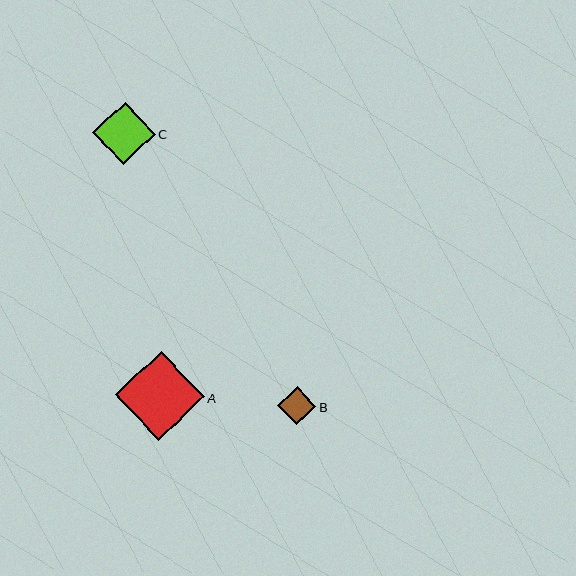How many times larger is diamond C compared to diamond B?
Diamond C is approximately 1.7 times the size of diamond B.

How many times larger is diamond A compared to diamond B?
Diamond A is approximately 2.3 times the size of diamond B.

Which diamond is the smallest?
Diamond B is the smallest with a size of approximately 38 pixels.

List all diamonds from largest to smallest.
From largest to smallest: A, C, B.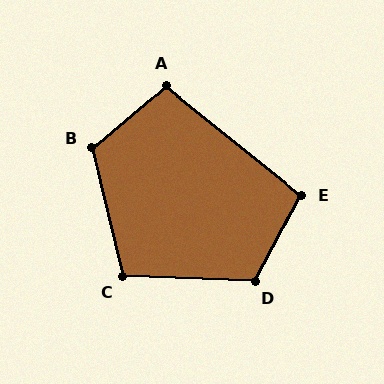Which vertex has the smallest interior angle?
E, at approximately 101 degrees.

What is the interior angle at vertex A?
Approximately 101 degrees (obtuse).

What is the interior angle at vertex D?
Approximately 116 degrees (obtuse).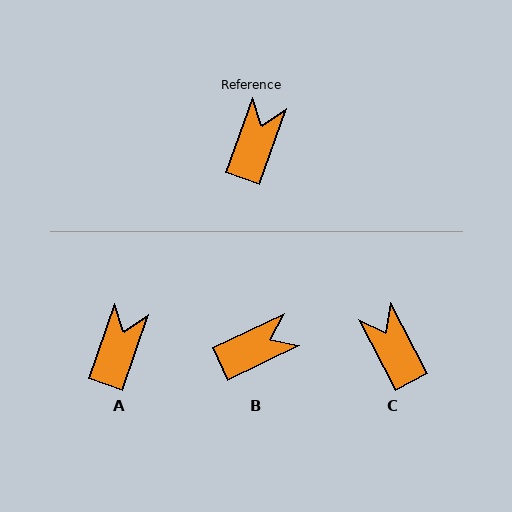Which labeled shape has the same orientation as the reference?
A.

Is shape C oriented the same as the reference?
No, it is off by about 47 degrees.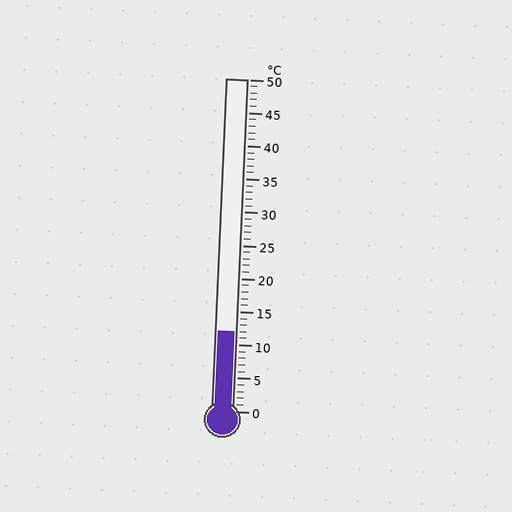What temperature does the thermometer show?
The thermometer shows approximately 12°C.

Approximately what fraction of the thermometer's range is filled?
The thermometer is filled to approximately 25% of its range.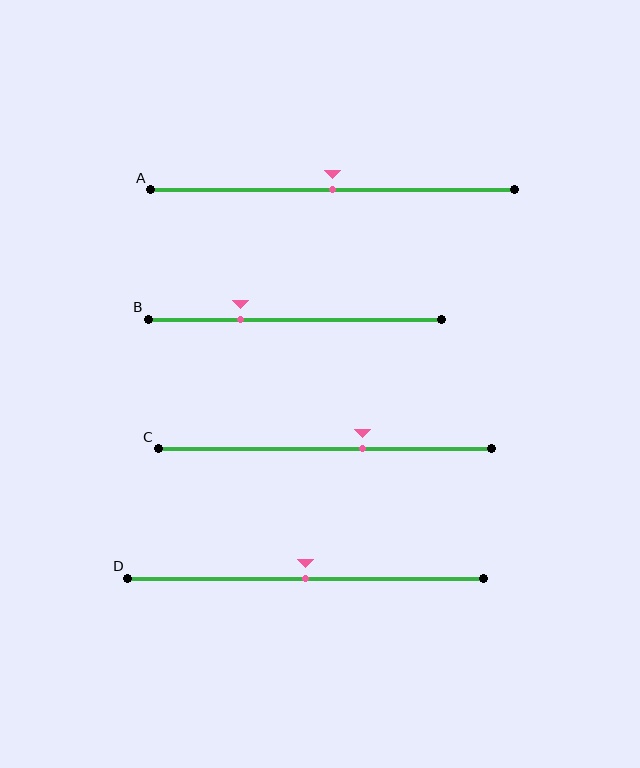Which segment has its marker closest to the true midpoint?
Segment A has its marker closest to the true midpoint.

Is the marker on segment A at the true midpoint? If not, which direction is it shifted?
Yes, the marker on segment A is at the true midpoint.